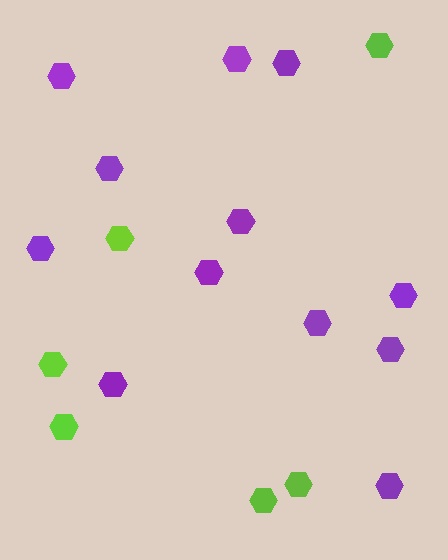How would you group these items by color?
There are 2 groups: one group of lime hexagons (6) and one group of purple hexagons (12).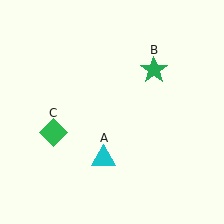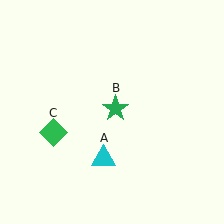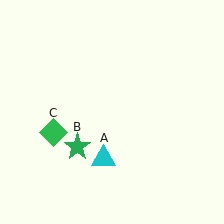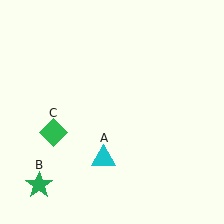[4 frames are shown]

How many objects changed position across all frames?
1 object changed position: green star (object B).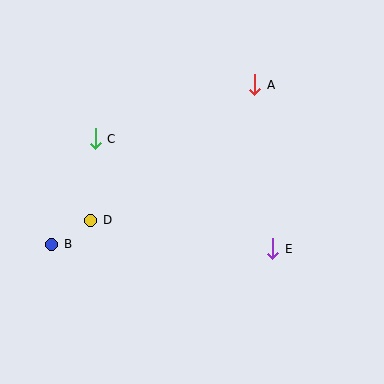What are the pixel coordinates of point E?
Point E is at (273, 249).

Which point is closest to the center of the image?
Point E at (273, 249) is closest to the center.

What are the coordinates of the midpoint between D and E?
The midpoint between D and E is at (182, 234).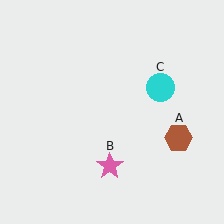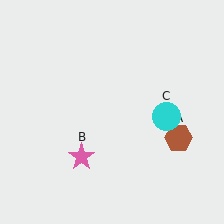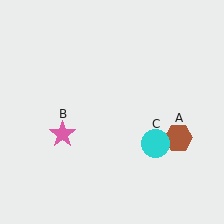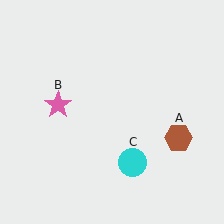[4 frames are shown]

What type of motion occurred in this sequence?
The pink star (object B), cyan circle (object C) rotated clockwise around the center of the scene.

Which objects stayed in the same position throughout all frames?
Brown hexagon (object A) remained stationary.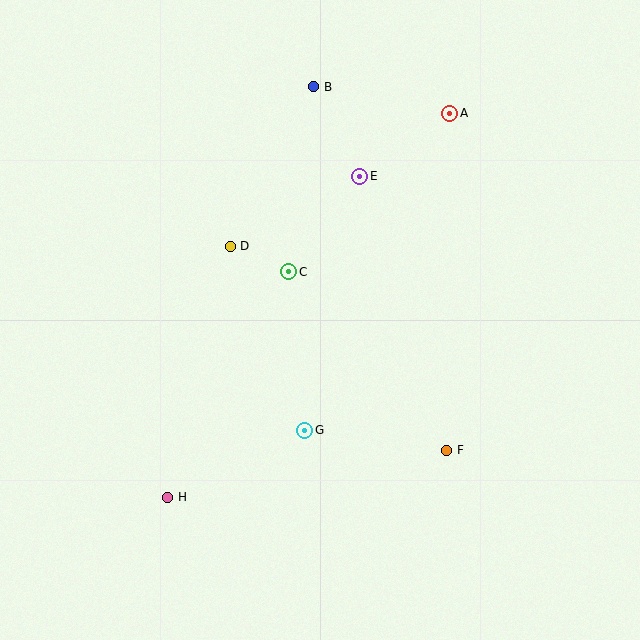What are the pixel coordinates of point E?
Point E is at (360, 176).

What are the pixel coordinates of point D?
Point D is at (230, 246).